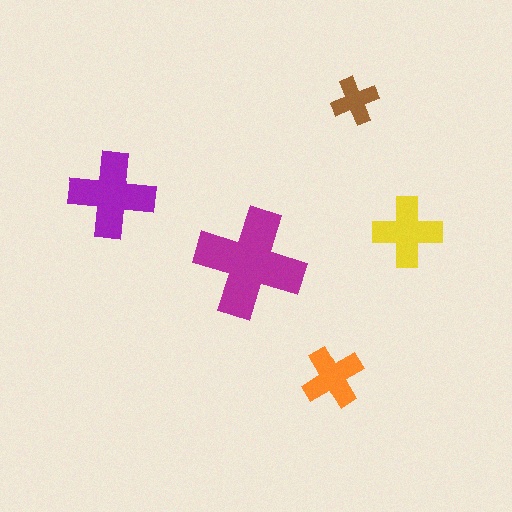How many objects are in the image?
There are 5 objects in the image.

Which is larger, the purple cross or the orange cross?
The purple one.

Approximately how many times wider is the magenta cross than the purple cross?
About 1.5 times wider.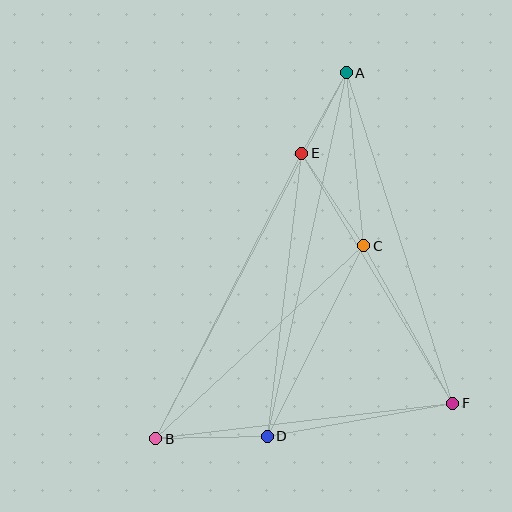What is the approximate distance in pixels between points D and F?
The distance between D and F is approximately 189 pixels.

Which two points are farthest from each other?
Points A and B are farthest from each other.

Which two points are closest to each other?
Points A and E are closest to each other.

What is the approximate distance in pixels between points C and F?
The distance between C and F is approximately 181 pixels.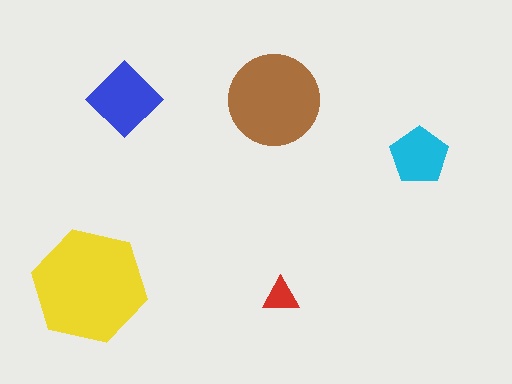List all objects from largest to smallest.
The yellow hexagon, the brown circle, the blue diamond, the cyan pentagon, the red triangle.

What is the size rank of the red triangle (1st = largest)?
5th.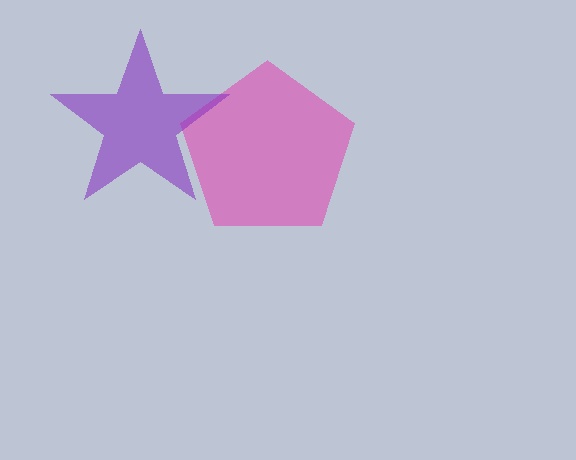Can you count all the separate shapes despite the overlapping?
Yes, there are 2 separate shapes.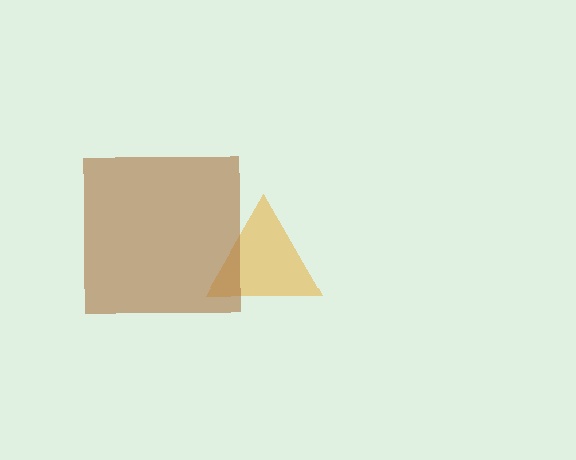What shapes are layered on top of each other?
The layered shapes are: an orange triangle, a brown square.